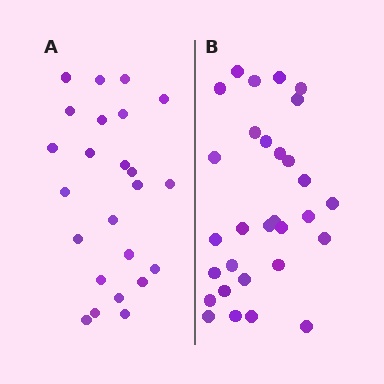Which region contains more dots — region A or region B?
Region B (the right region) has more dots.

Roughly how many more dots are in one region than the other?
Region B has about 6 more dots than region A.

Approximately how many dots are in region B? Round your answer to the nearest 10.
About 30 dots.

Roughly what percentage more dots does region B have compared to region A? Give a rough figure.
About 25% more.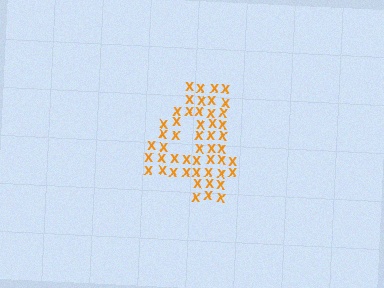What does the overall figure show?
The overall figure shows the digit 4.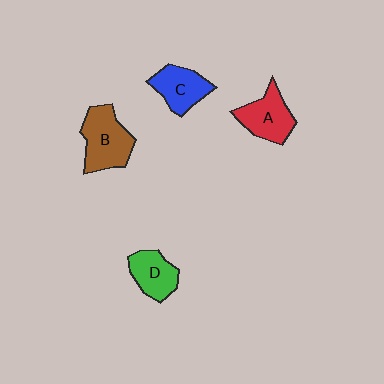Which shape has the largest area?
Shape B (brown).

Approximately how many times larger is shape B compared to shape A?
Approximately 1.2 times.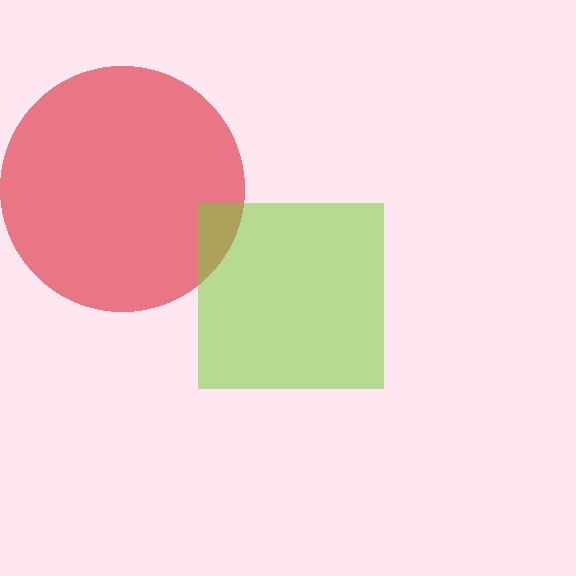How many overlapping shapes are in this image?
There are 2 overlapping shapes in the image.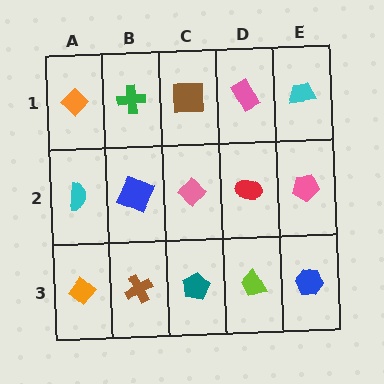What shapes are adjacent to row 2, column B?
A green cross (row 1, column B), a brown cross (row 3, column B), a cyan semicircle (row 2, column A), a pink diamond (row 2, column C).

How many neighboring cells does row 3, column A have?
2.